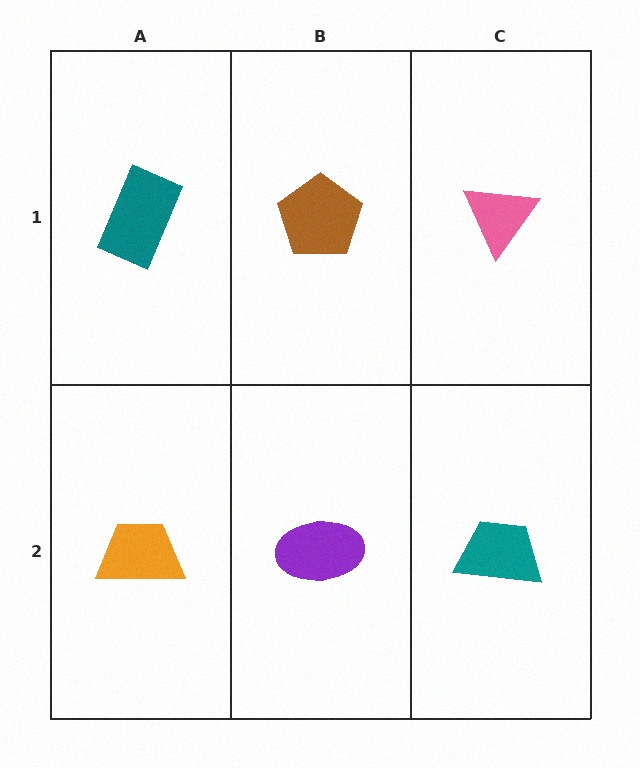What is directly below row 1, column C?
A teal trapezoid.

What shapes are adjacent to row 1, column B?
A purple ellipse (row 2, column B), a teal rectangle (row 1, column A), a pink triangle (row 1, column C).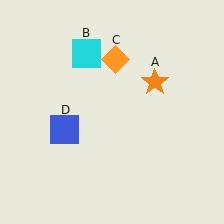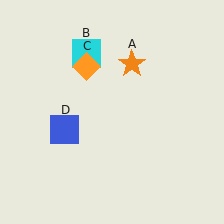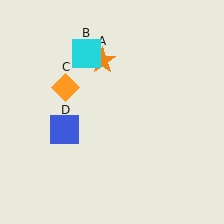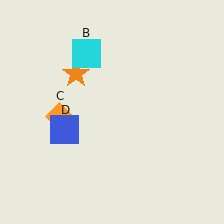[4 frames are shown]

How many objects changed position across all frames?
2 objects changed position: orange star (object A), orange diamond (object C).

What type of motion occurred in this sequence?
The orange star (object A), orange diamond (object C) rotated counterclockwise around the center of the scene.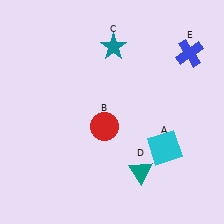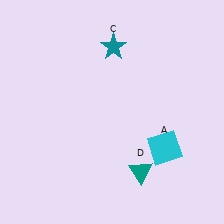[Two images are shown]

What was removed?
The red circle (B), the blue cross (E) were removed in Image 2.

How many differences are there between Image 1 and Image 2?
There are 2 differences between the two images.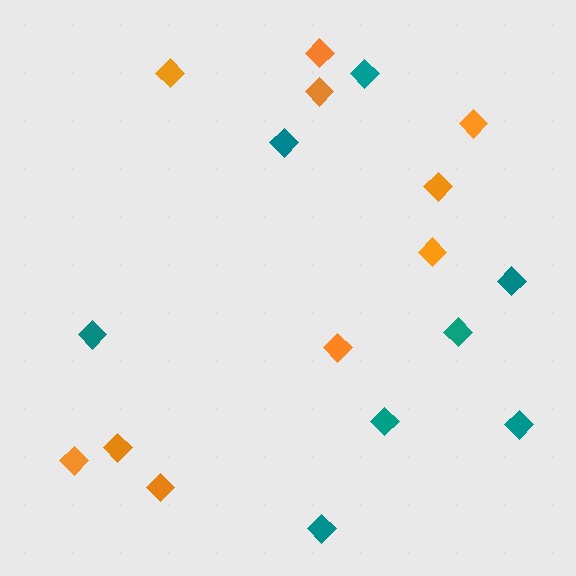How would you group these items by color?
There are 2 groups: one group of teal diamonds (8) and one group of orange diamonds (10).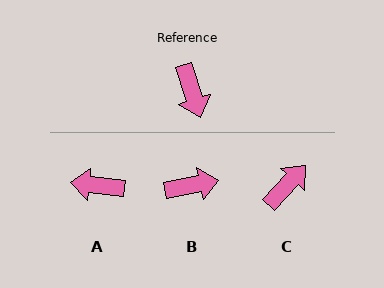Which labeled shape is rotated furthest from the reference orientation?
C, about 120 degrees away.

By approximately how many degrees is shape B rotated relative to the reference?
Approximately 83 degrees counter-clockwise.